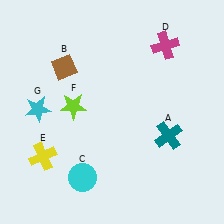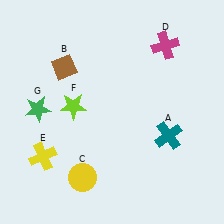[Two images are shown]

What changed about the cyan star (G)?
In Image 1, G is cyan. In Image 2, it changed to green.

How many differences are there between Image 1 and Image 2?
There are 2 differences between the two images.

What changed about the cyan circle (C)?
In Image 1, C is cyan. In Image 2, it changed to yellow.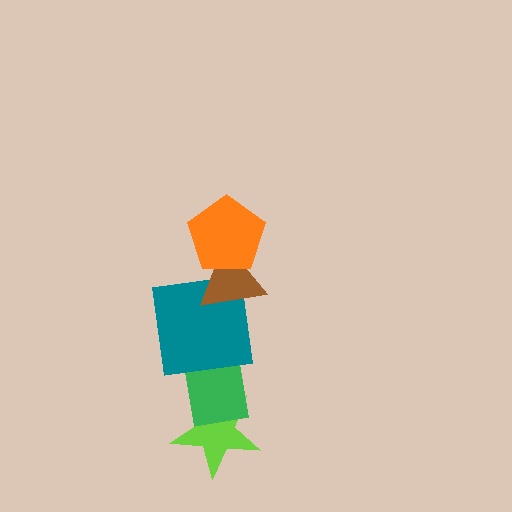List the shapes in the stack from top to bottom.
From top to bottom: the orange pentagon, the brown triangle, the teal square, the green rectangle, the lime star.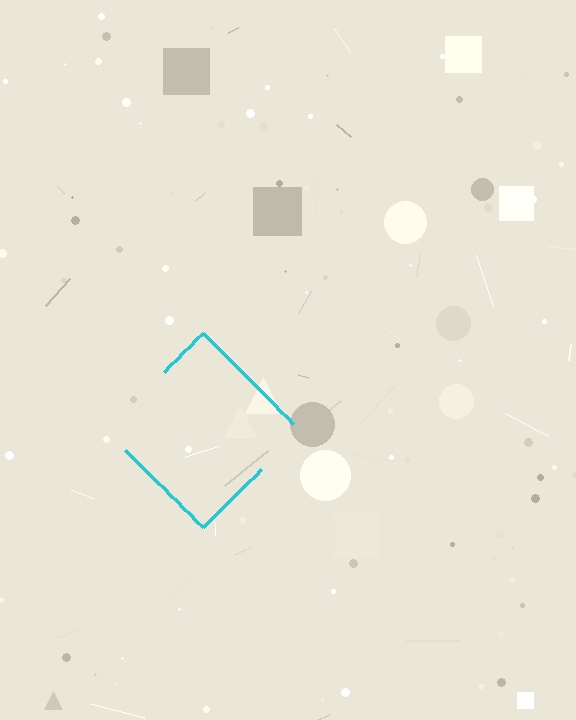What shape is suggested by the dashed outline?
The dashed outline suggests a diamond.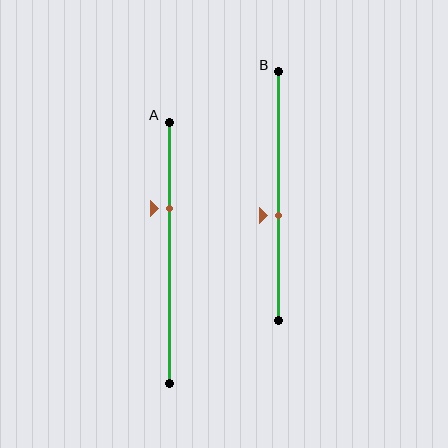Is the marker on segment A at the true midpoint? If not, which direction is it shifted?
No, the marker on segment A is shifted upward by about 17% of the segment length.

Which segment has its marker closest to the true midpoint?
Segment B has its marker closest to the true midpoint.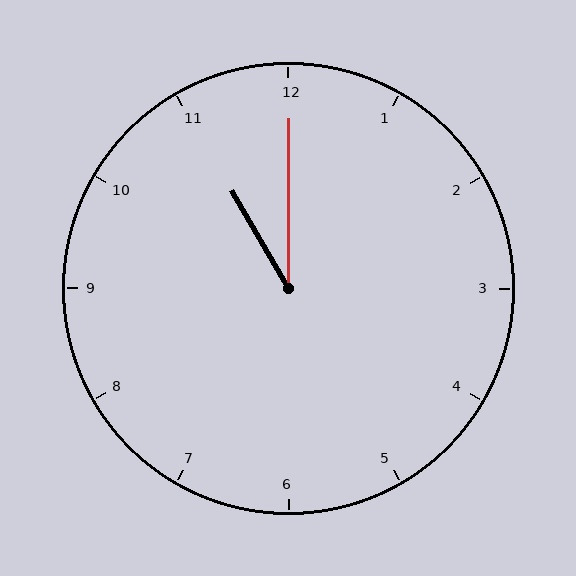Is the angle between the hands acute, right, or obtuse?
It is acute.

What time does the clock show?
11:00.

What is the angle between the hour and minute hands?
Approximately 30 degrees.